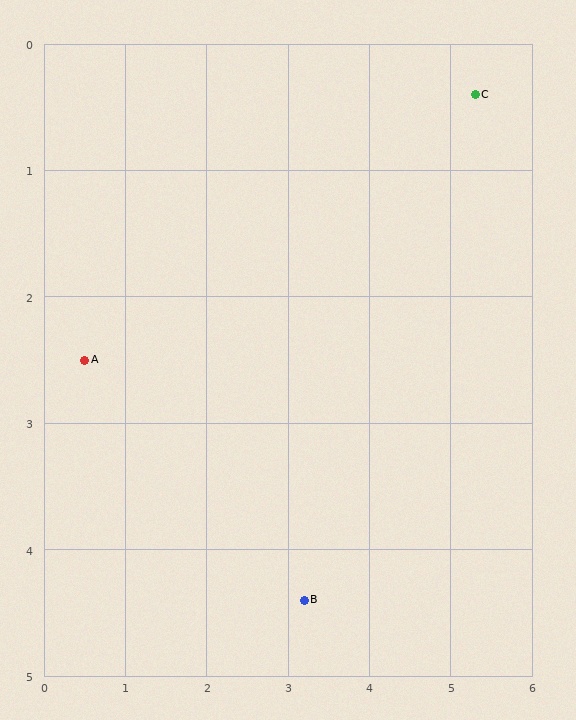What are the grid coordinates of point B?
Point B is at approximately (3.2, 4.4).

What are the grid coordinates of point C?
Point C is at approximately (5.3, 0.4).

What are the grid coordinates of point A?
Point A is at approximately (0.5, 2.5).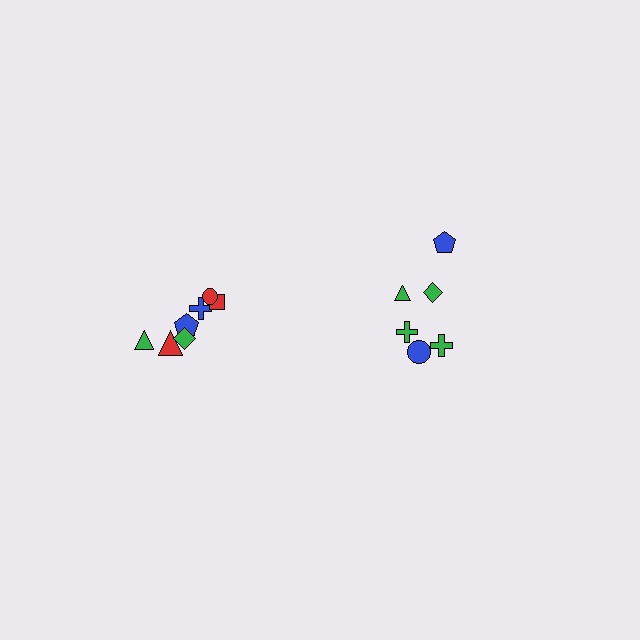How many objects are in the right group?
There are 6 objects.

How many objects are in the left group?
There are 8 objects.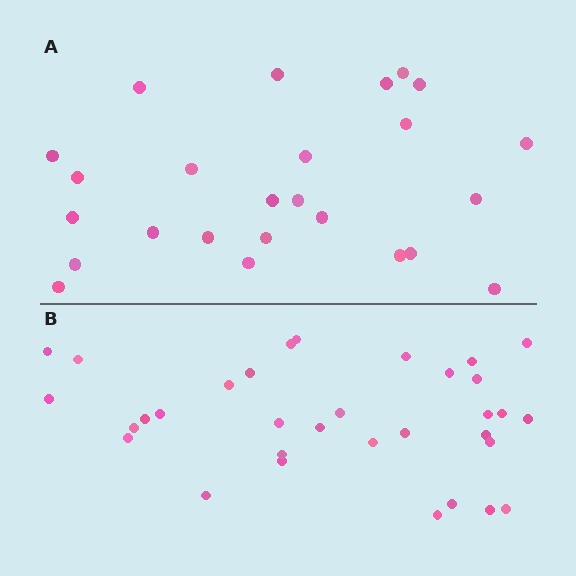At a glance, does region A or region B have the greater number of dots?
Region B (the bottom region) has more dots.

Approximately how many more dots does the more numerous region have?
Region B has roughly 8 or so more dots than region A.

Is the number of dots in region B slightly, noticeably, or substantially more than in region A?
Region B has noticeably more, but not dramatically so. The ratio is roughly 1.3 to 1.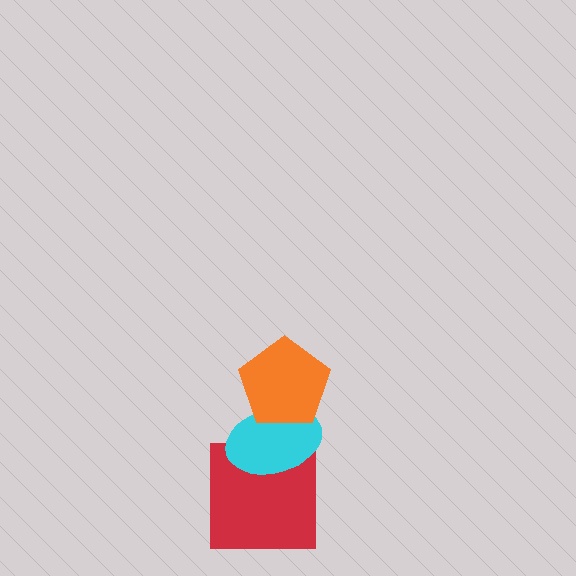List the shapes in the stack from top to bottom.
From top to bottom: the orange pentagon, the cyan ellipse, the red square.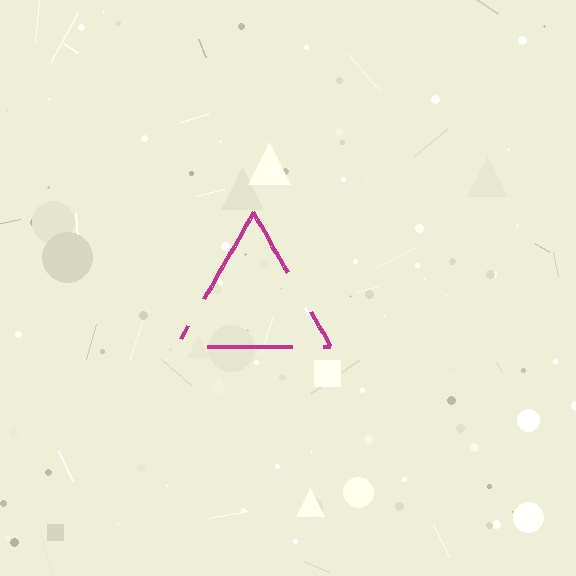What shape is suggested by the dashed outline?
The dashed outline suggests a triangle.